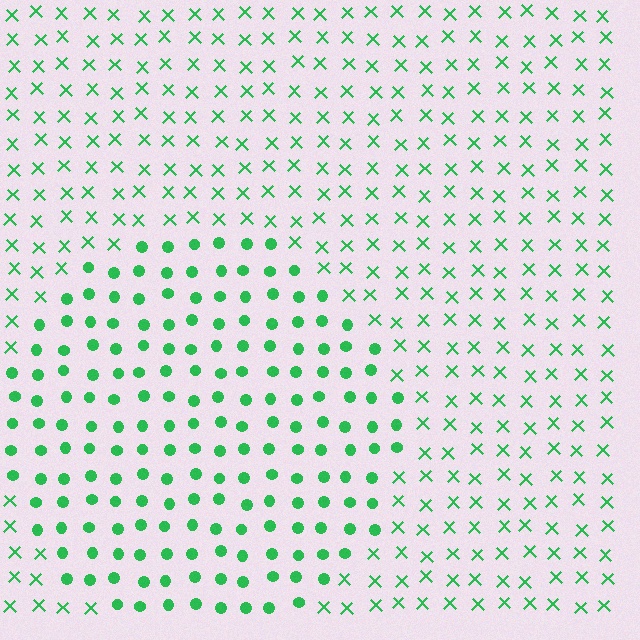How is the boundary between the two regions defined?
The boundary is defined by a change in element shape: circles inside vs. X marks outside. All elements share the same color and spacing.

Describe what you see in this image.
The image is filled with small green elements arranged in a uniform grid. A circle-shaped region contains circles, while the surrounding area contains X marks. The boundary is defined purely by the change in element shape.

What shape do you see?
I see a circle.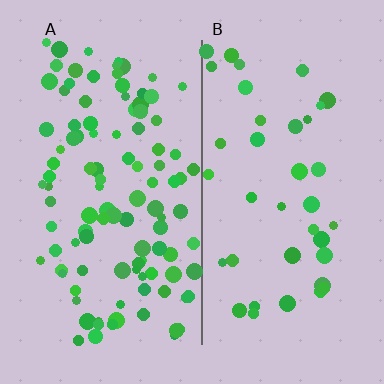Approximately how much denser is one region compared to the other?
Approximately 2.7× — region A over region B.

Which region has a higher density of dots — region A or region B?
A (the left).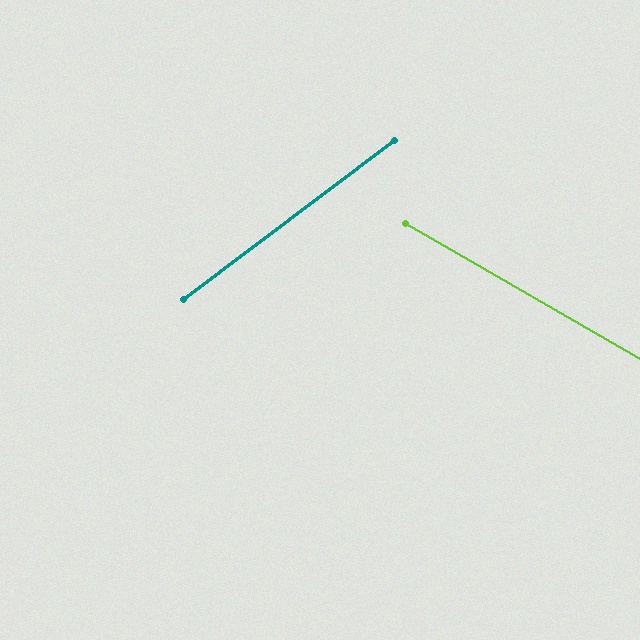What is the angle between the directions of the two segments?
Approximately 67 degrees.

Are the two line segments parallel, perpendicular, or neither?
Neither parallel nor perpendicular — they differ by about 67°.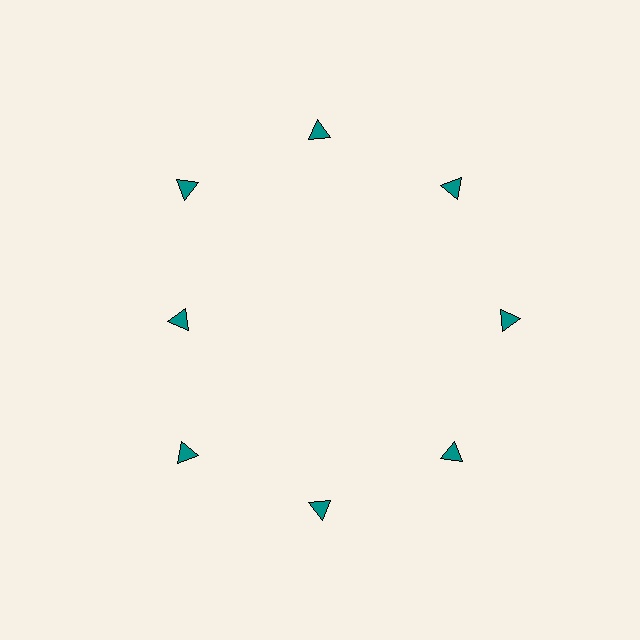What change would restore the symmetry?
The symmetry would be restored by moving it outward, back onto the ring so that all 8 triangles sit at equal angles and equal distance from the center.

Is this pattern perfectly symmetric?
No. The 8 teal triangles are arranged in a ring, but one element near the 9 o'clock position is pulled inward toward the center, breaking the 8-fold rotational symmetry.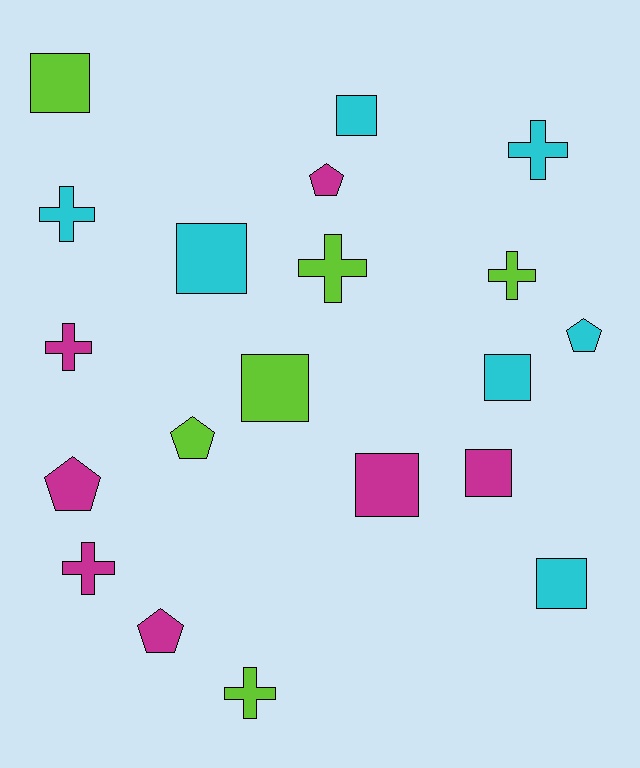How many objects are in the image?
There are 20 objects.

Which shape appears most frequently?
Square, with 8 objects.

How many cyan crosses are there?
There are 2 cyan crosses.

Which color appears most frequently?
Magenta, with 7 objects.